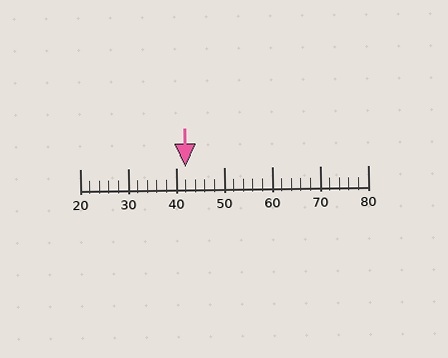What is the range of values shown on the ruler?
The ruler shows values from 20 to 80.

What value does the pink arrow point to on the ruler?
The pink arrow points to approximately 42.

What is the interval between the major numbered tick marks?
The major tick marks are spaced 10 units apart.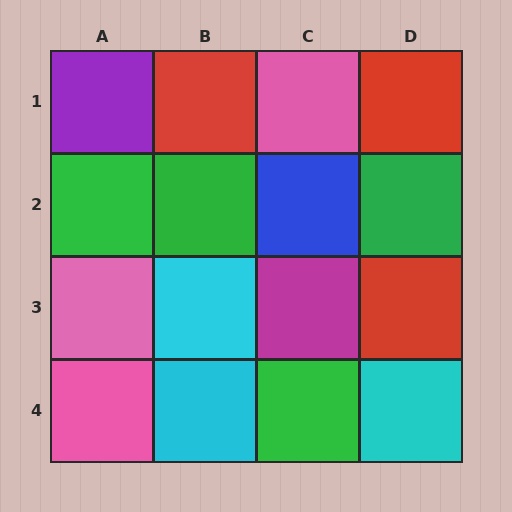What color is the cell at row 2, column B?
Green.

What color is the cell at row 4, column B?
Cyan.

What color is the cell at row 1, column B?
Red.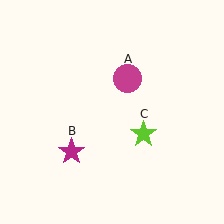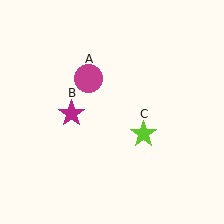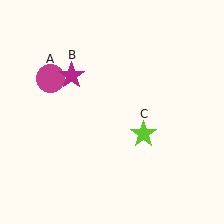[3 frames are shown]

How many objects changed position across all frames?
2 objects changed position: magenta circle (object A), magenta star (object B).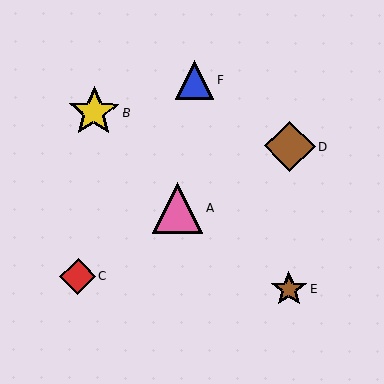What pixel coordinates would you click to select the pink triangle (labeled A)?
Click at (177, 208) to select the pink triangle A.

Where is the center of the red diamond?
The center of the red diamond is at (78, 277).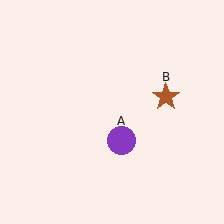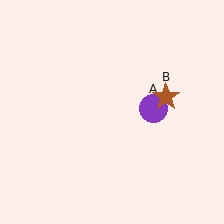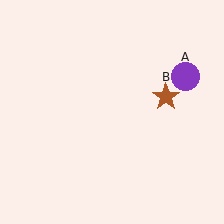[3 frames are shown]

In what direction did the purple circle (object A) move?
The purple circle (object A) moved up and to the right.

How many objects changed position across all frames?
1 object changed position: purple circle (object A).